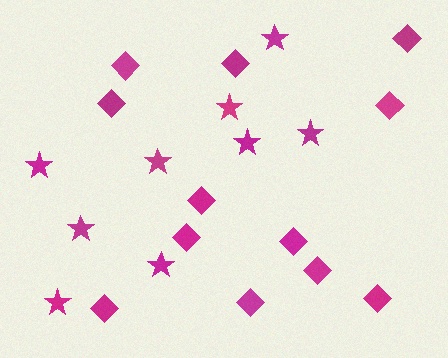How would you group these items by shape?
There are 2 groups: one group of stars (9) and one group of diamonds (12).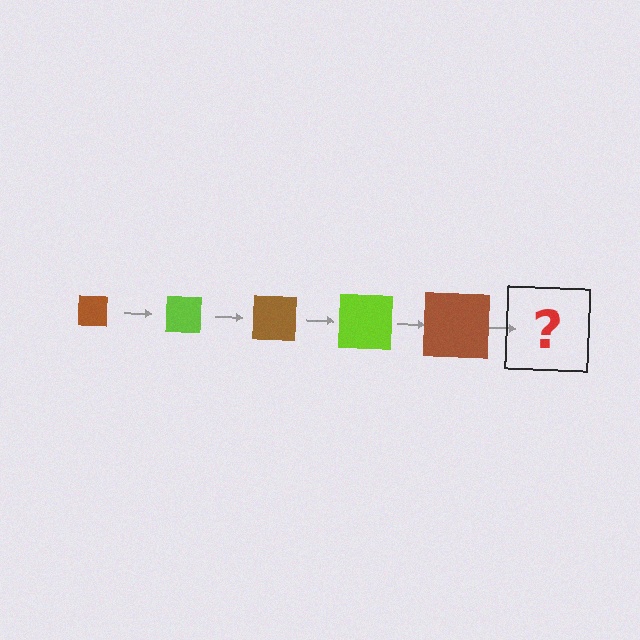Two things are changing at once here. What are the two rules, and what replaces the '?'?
The two rules are that the square grows larger each step and the color cycles through brown and lime. The '?' should be a lime square, larger than the previous one.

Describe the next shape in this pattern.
It should be a lime square, larger than the previous one.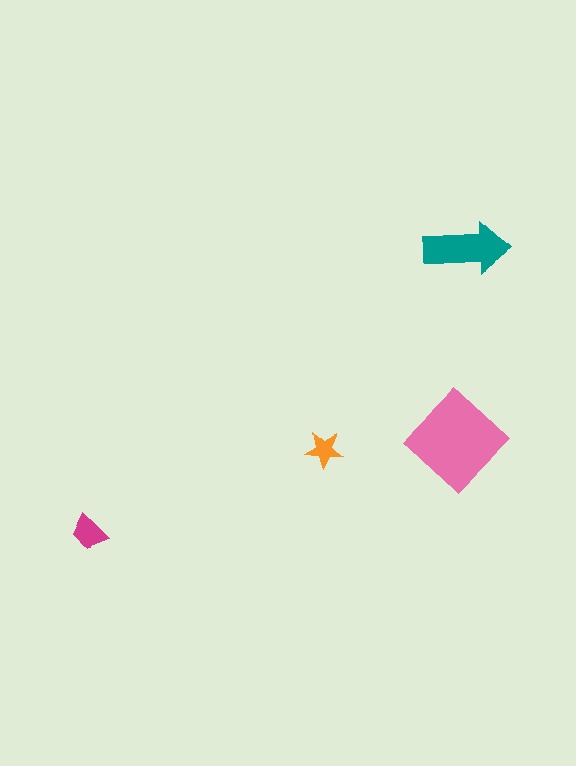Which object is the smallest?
The orange star.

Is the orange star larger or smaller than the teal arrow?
Smaller.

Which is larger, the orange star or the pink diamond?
The pink diamond.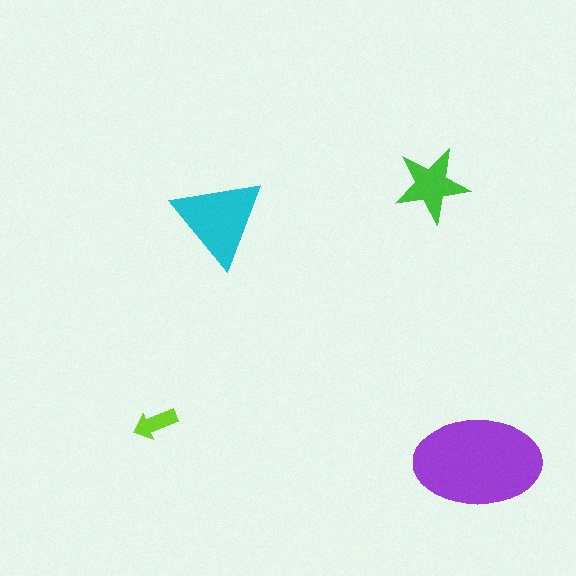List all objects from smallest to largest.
The lime arrow, the green star, the cyan triangle, the purple ellipse.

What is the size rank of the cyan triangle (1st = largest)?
2nd.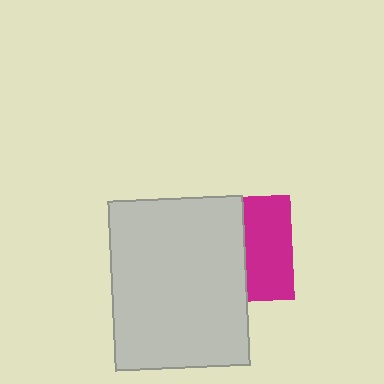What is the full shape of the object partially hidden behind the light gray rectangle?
The partially hidden object is a magenta square.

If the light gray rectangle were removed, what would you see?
You would see the complete magenta square.